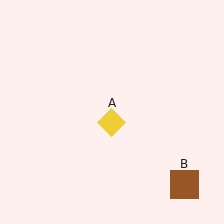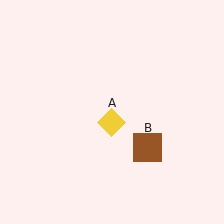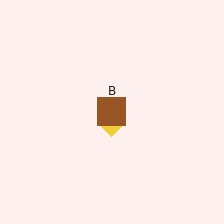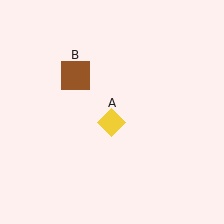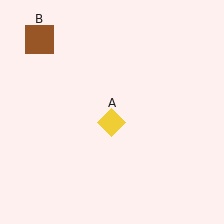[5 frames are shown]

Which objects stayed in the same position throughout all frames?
Yellow diamond (object A) remained stationary.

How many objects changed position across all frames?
1 object changed position: brown square (object B).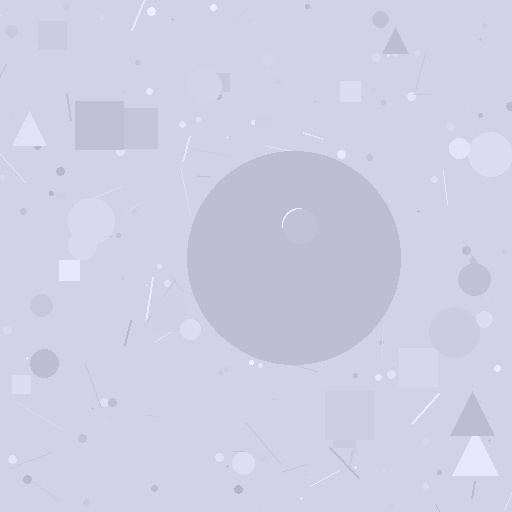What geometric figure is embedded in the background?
A circle is embedded in the background.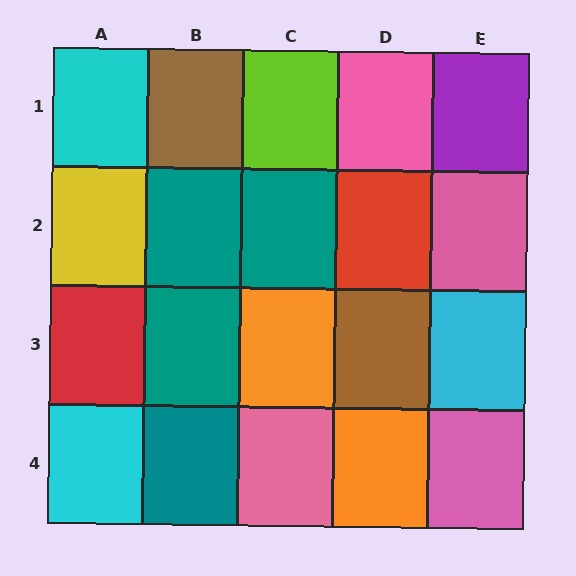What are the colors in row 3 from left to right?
Red, teal, orange, brown, cyan.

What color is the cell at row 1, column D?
Pink.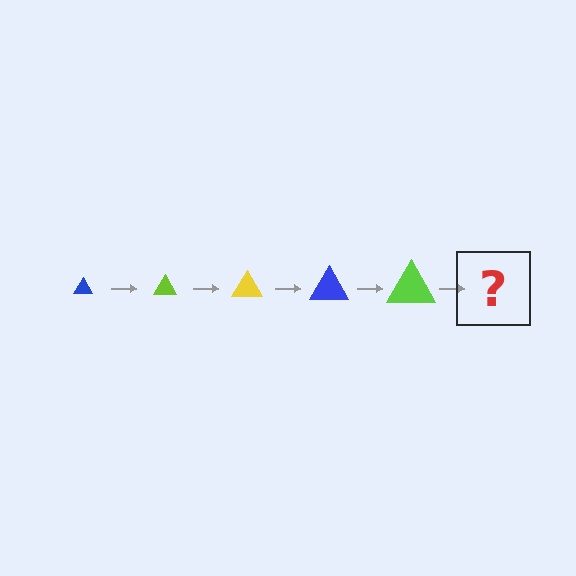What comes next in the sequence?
The next element should be a yellow triangle, larger than the previous one.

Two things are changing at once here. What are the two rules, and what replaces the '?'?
The two rules are that the triangle grows larger each step and the color cycles through blue, lime, and yellow. The '?' should be a yellow triangle, larger than the previous one.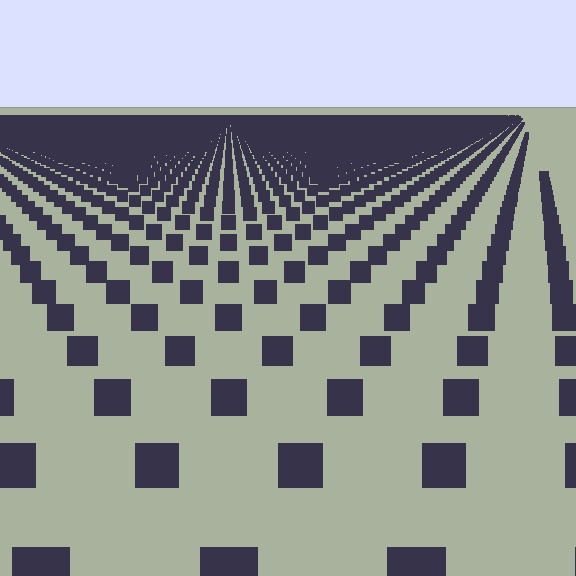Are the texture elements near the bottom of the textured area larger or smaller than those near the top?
Larger. Near the bottom, elements are closer to the viewer and appear at a bigger on-screen size.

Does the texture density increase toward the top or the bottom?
Density increases toward the top.